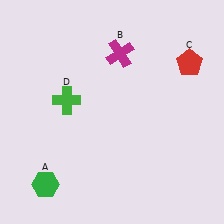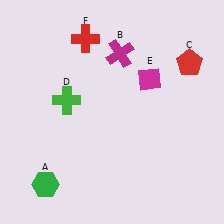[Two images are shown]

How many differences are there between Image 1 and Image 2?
There are 2 differences between the two images.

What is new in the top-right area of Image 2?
A magenta diamond (E) was added in the top-right area of Image 2.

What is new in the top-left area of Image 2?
A red cross (F) was added in the top-left area of Image 2.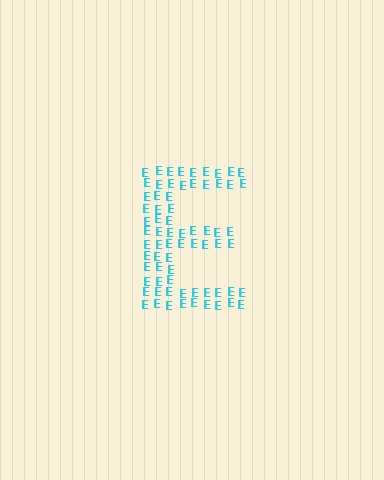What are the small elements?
The small elements are letter E's.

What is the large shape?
The large shape is the letter E.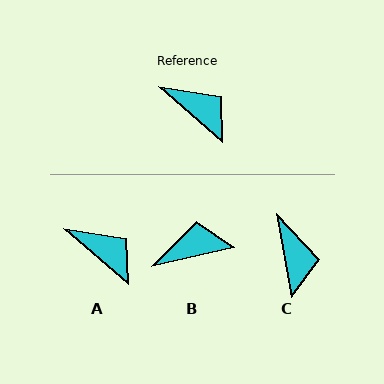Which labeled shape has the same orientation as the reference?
A.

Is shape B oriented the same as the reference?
No, it is off by about 54 degrees.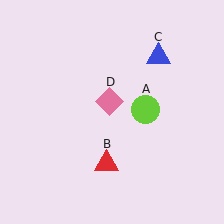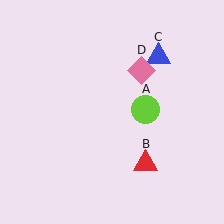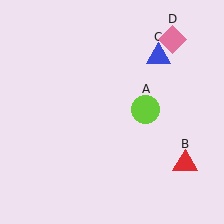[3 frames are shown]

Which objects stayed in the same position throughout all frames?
Lime circle (object A) and blue triangle (object C) remained stationary.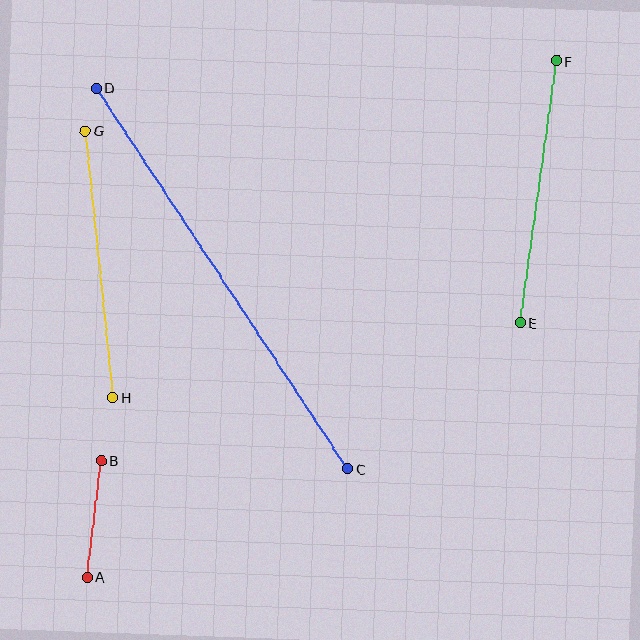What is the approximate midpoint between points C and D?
The midpoint is at approximately (222, 279) pixels.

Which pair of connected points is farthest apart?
Points C and D are farthest apart.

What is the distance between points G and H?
The distance is approximately 268 pixels.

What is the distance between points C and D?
The distance is approximately 456 pixels.